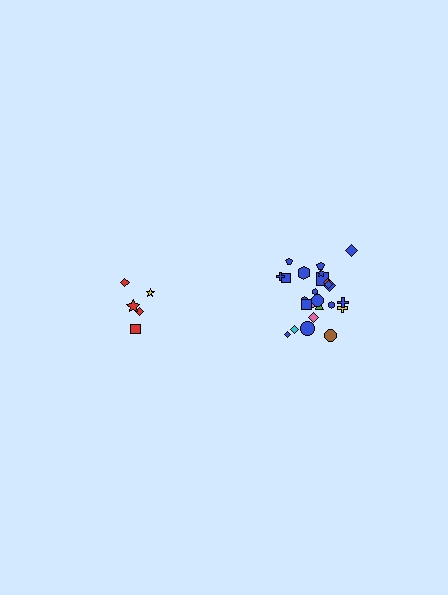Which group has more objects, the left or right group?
The right group.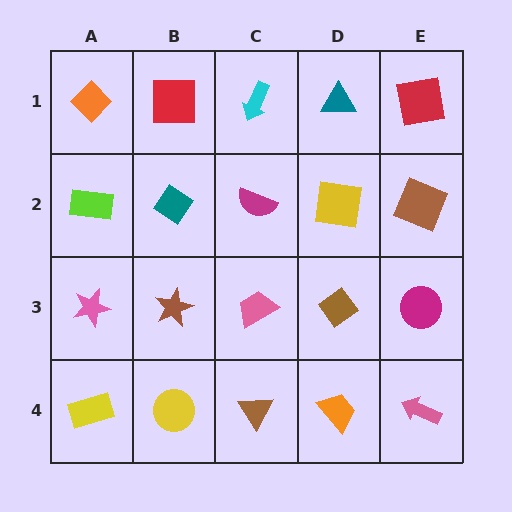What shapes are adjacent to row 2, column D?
A teal triangle (row 1, column D), a brown diamond (row 3, column D), a magenta semicircle (row 2, column C), a brown square (row 2, column E).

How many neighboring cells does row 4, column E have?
2.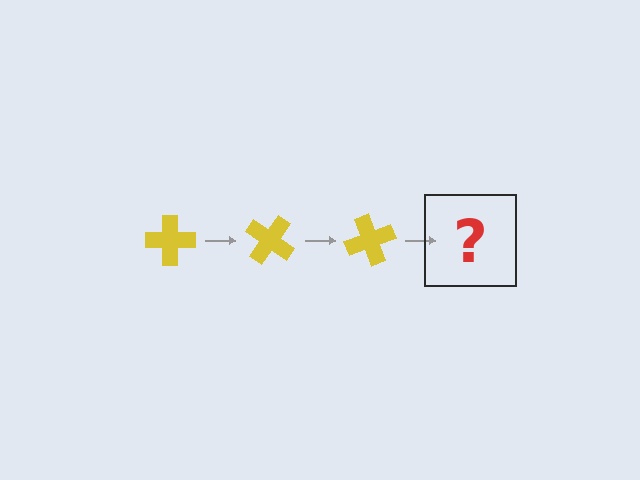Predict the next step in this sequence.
The next step is a yellow cross rotated 105 degrees.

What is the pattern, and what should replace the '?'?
The pattern is that the cross rotates 35 degrees each step. The '?' should be a yellow cross rotated 105 degrees.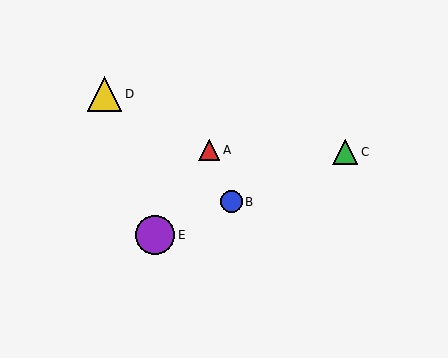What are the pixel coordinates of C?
Object C is at (345, 152).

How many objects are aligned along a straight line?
3 objects (B, C, E) are aligned along a straight line.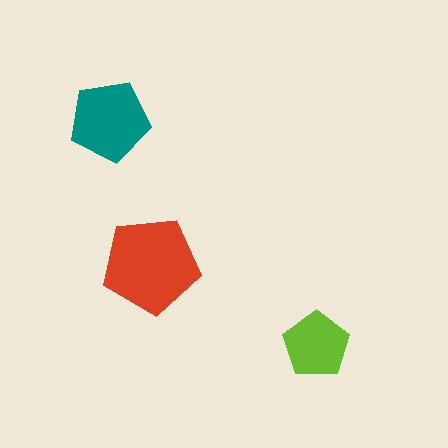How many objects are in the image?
There are 3 objects in the image.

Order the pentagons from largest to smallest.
the red one, the teal one, the lime one.